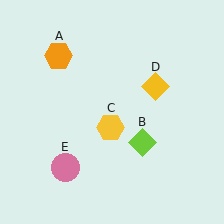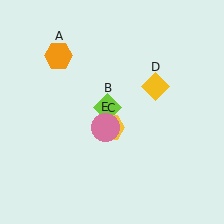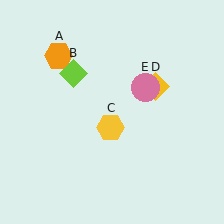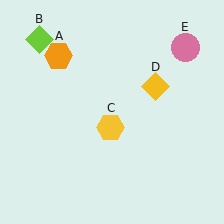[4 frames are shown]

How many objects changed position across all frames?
2 objects changed position: lime diamond (object B), pink circle (object E).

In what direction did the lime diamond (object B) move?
The lime diamond (object B) moved up and to the left.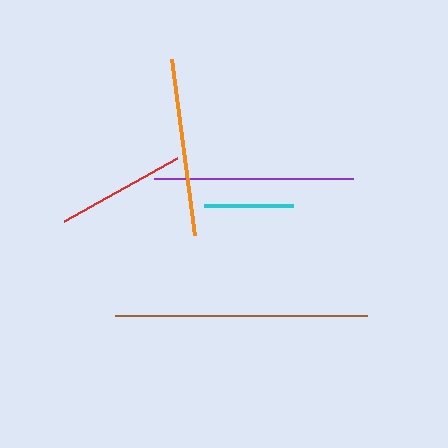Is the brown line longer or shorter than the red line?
The brown line is longer than the red line.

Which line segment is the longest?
The brown line is the longest at approximately 252 pixels.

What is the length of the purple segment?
The purple segment is approximately 199 pixels long.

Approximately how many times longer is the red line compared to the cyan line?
The red line is approximately 1.5 times the length of the cyan line.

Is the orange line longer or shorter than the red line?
The orange line is longer than the red line.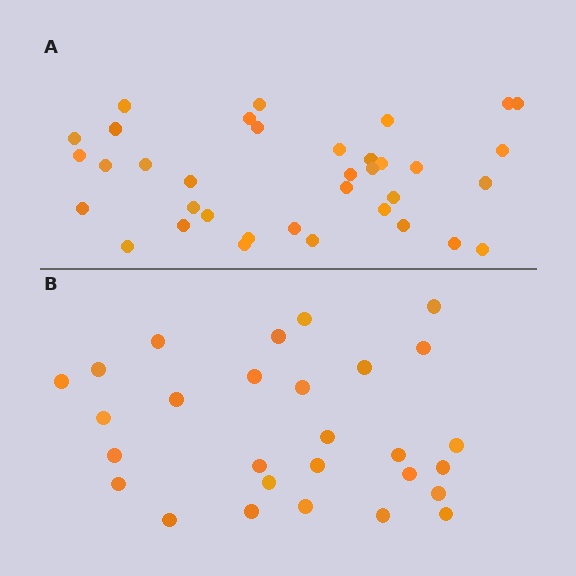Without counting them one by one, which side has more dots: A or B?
Region A (the top region) has more dots.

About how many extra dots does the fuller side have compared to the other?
Region A has roughly 8 or so more dots than region B.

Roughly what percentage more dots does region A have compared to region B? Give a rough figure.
About 30% more.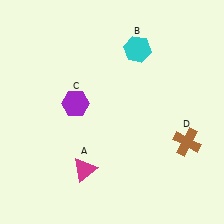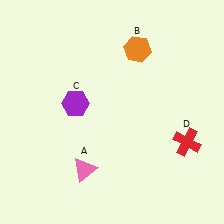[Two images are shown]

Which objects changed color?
A changed from magenta to pink. B changed from cyan to orange. D changed from brown to red.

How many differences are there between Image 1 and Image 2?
There are 3 differences between the two images.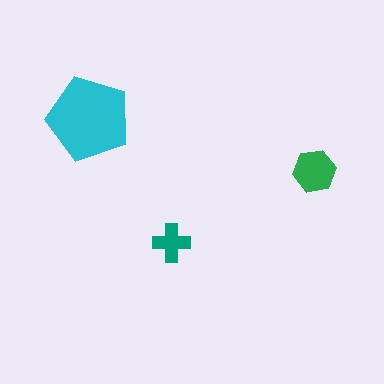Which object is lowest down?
The teal cross is bottommost.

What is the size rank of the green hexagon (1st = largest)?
2nd.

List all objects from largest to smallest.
The cyan pentagon, the green hexagon, the teal cross.